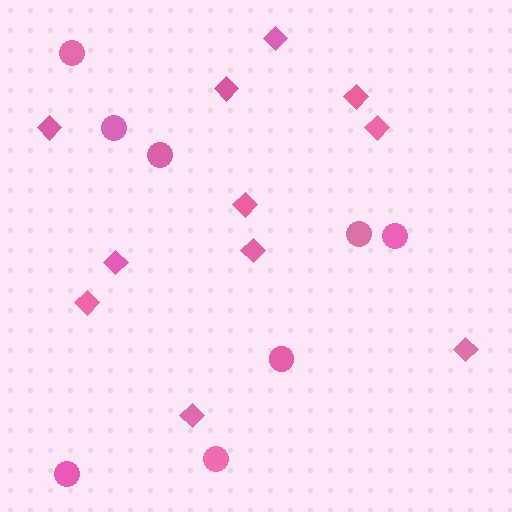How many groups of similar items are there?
There are 2 groups: one group of circles (8) and one group of diamonds (11).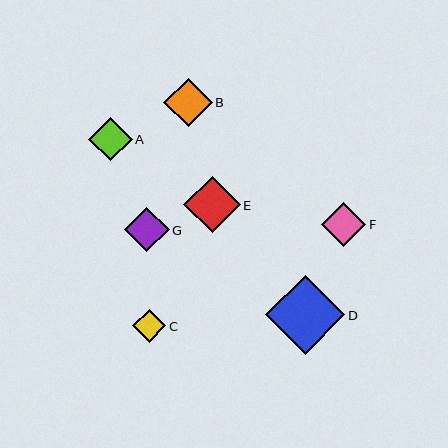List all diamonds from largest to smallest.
From largest to smallest: D, E, B, G, F, A, C.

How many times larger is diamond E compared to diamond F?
Diamond E is approximately 1.3 times the size of diamond F.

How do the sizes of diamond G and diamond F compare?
Diamond G and diamond F are approximately the same size.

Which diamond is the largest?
Diamond D is the largest with a size of approximately 79 pixels.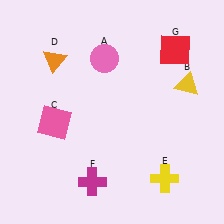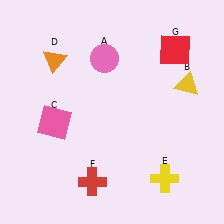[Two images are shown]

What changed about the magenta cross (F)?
In Image 1, F is magenta. In Image 2, it changed to red.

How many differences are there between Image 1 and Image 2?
There is 1 difference between the two images.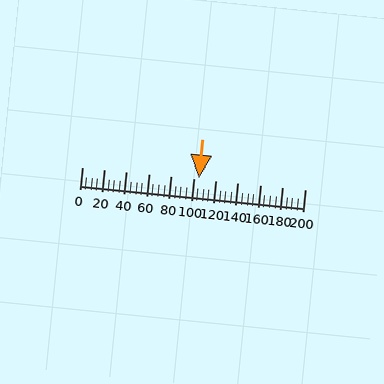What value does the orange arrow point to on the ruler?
The orange arrow points to approximately 105.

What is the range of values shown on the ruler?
The ruler shows values from 0 to 200.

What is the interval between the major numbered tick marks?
The major tick marks are spaced 20 units apart.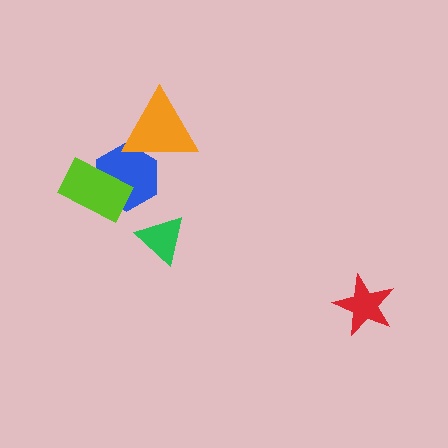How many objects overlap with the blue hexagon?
2 objects overlap with the blue hexagon.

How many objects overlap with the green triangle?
0 objects overlap with the green triangle.